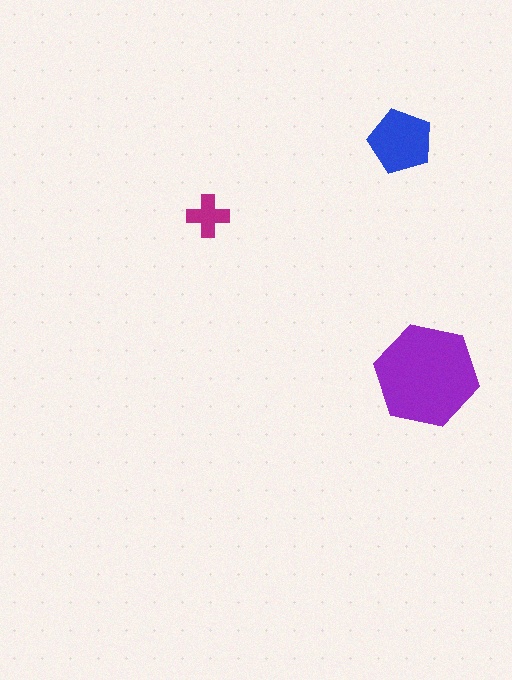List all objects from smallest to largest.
The magenta cross, the blue pentagon, the purple hexagon.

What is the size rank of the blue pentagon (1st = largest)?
2nd.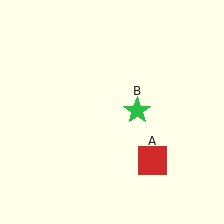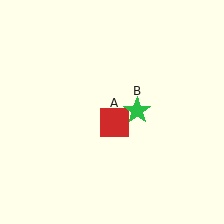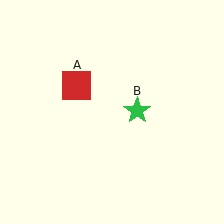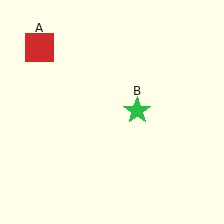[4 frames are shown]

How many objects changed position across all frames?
1 object changed position: red square (object A).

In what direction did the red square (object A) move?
The red square (object A) moved up and to the left.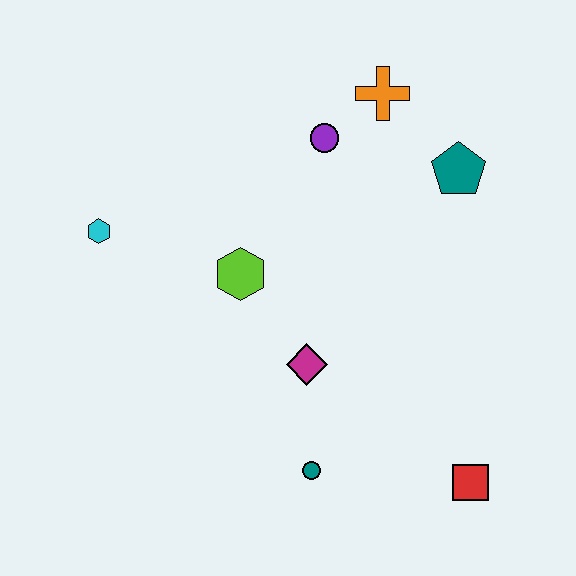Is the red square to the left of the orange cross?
No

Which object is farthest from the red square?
The cyan hexagon is farthest from the red square.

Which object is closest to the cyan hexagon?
The lime hexagon is closest to the cyan hexagon.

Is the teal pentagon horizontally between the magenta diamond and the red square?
Yes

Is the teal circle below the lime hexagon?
Yes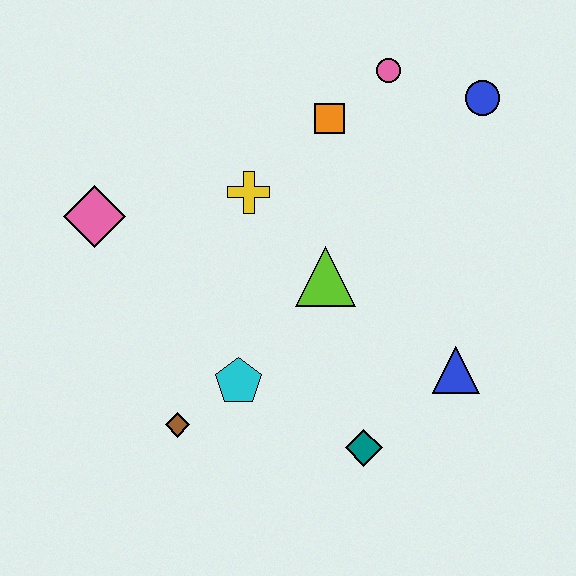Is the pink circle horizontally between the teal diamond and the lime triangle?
No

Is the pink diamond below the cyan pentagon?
No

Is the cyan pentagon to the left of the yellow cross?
Yes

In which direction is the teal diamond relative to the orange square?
The teal diamond is below the orange square.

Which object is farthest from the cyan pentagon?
The blue circle is farthest from the cyan pentagon.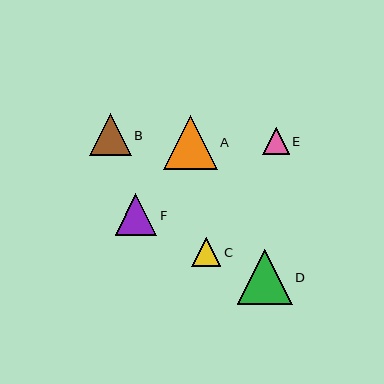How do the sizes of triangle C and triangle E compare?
Triangle C and triangle E are approximately the same size.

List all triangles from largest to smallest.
From largest to smallest: D, A, B, F, C, E.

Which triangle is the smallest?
Triangle E is the smallest with a size of approximately 27 pixels.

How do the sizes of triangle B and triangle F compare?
Triangle B and triangle F are approximately the same size.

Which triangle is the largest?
Triangle D is the largest with a size of approximately 55 pixels.